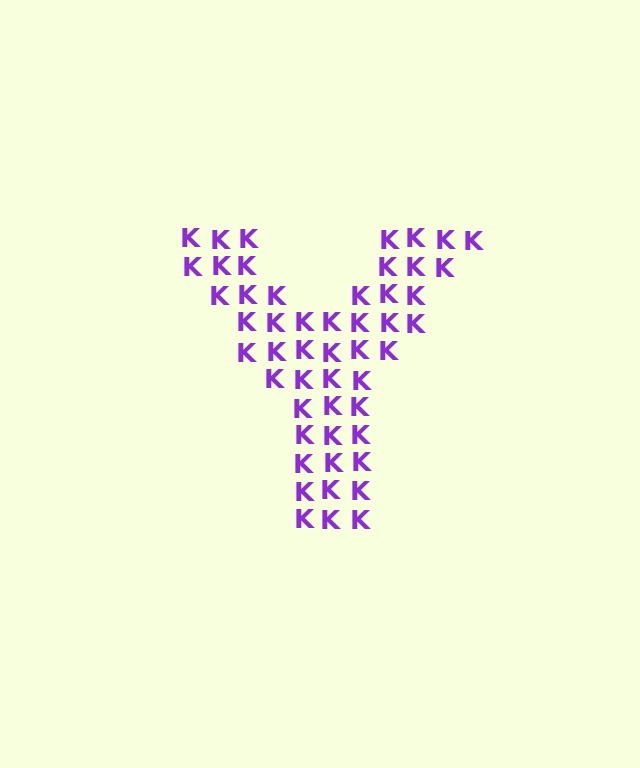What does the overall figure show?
The overall figure shows the letter Y.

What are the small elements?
The small elements are letter K's.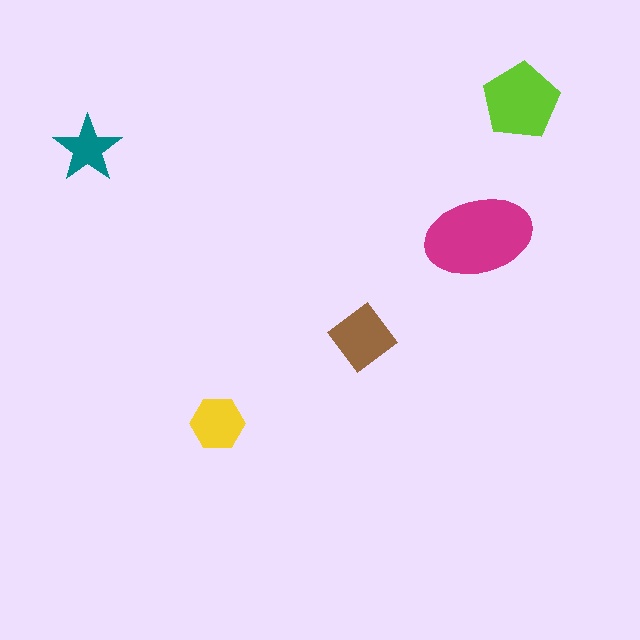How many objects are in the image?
There are 5 objects in the image.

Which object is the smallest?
The teal star.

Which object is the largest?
The magenta ellipse.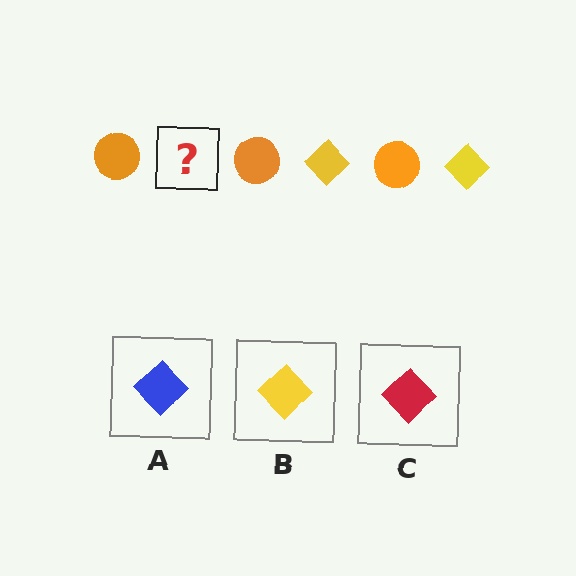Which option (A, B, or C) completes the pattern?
B.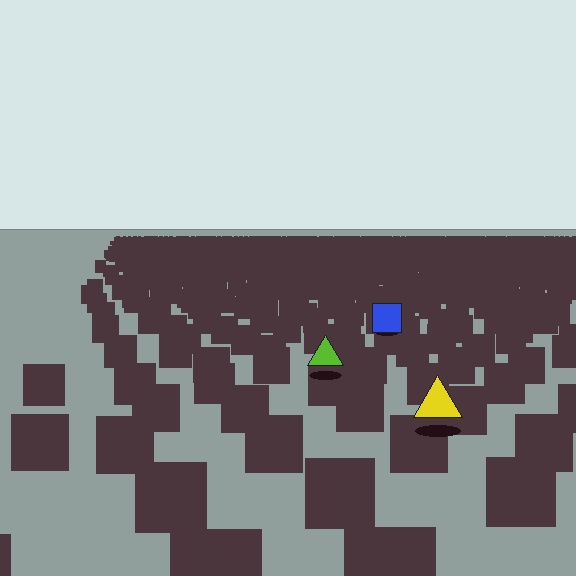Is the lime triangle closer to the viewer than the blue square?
Yes. The lime triangle is closer — you can tell from the texture gradient: the ground texture is coarser near it.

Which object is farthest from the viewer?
The blue square is farthest from the viewer. It appears smaller and the ground texture around it is denser.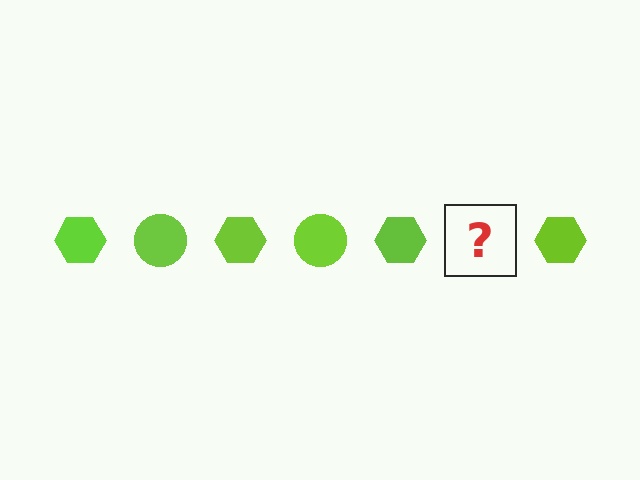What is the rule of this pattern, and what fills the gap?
The rule is that the pattern cycles through hexagon, circle shapes in lime. The gap should be filled with a lime circle.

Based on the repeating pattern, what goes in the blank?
The blank should be a lime circle.